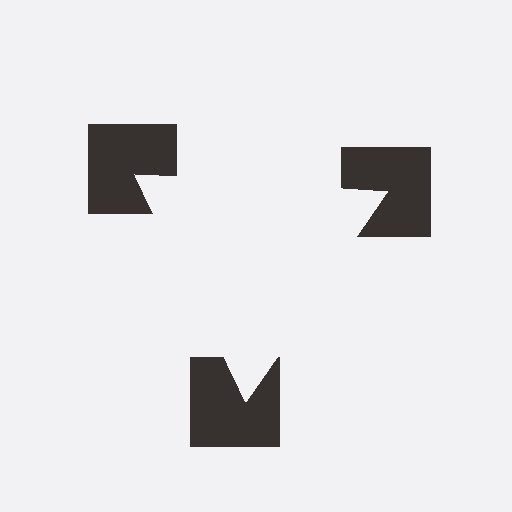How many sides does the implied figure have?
3 sides.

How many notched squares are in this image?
There are 3 — one at each vertex of the illusory triangle.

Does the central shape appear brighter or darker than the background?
It typically appears slightly brighter than the background, even though no actual brightness change is drawn.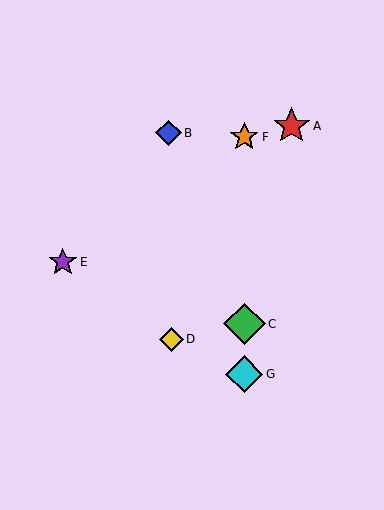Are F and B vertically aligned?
No, F is at x≈244 and B is at x≈169.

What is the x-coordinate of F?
Object F is at x≈244.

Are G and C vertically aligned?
Yes, both are at x≈244.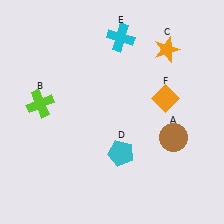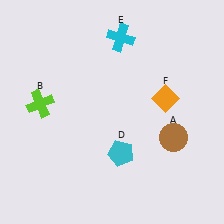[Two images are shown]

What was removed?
The orange star (C) was removed in Image 2.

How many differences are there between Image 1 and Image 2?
There is 1 difference between the two images.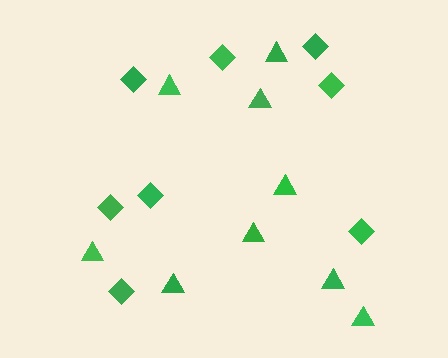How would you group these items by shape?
There are 2 groups: one group of diamonds (8) and one group of triangles (9).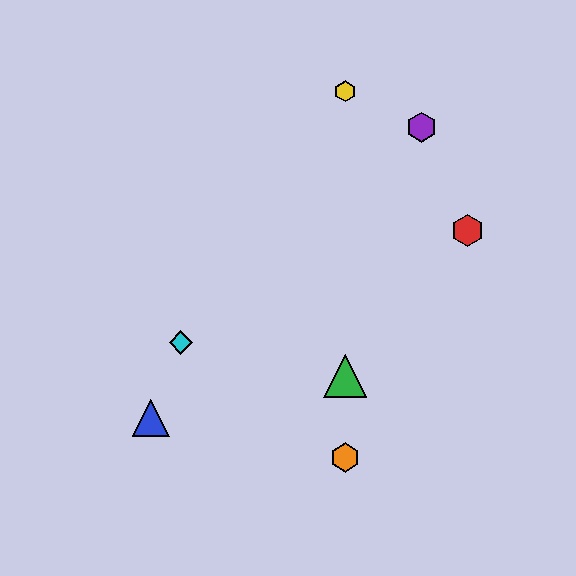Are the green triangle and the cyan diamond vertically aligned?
No, the green triangle is at x≈345 and the cyan diamond is at x≈181.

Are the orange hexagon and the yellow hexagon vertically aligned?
Yes, both are at x≈345.